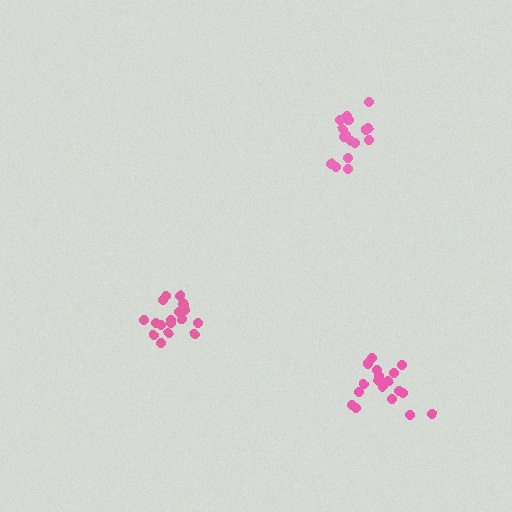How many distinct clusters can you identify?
There are 3 distinct clusters.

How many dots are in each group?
Group 1: 16 dots, Group 2: 19 dots, Group 3: 18 dots (53 total).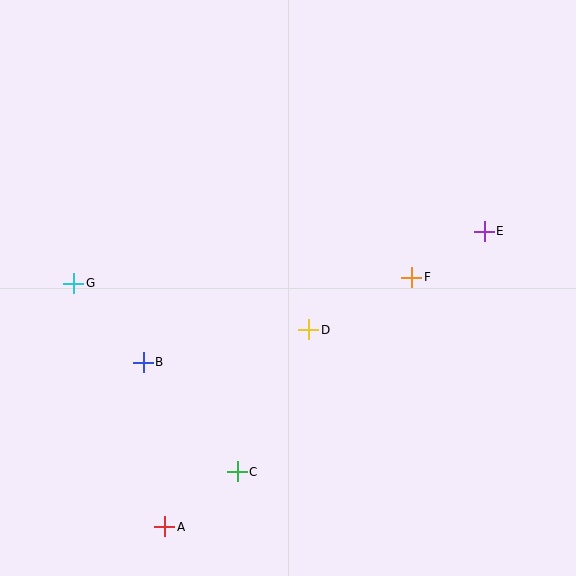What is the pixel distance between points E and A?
The distance between E and A is 435 pixels.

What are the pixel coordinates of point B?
Point B is at (143, 362).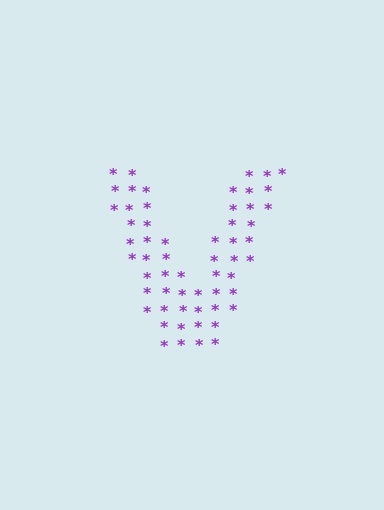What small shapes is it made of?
It is made of small asterisks.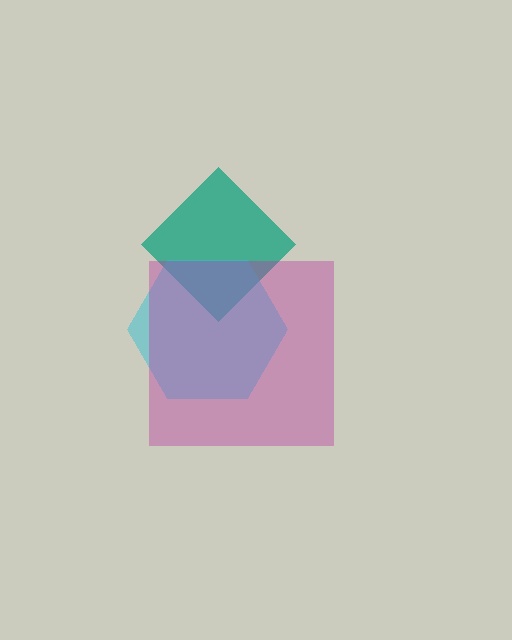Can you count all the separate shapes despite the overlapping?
Yes, there are 3 separate shapes.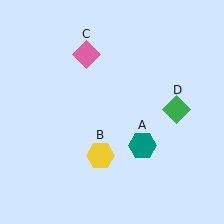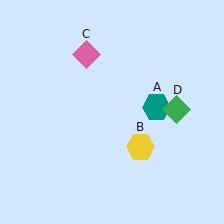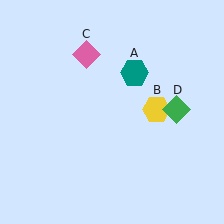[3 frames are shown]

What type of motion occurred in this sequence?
The teal hexagon (object A), yellow hexagon (object B) rotated counterclockwise around the center of the scene.